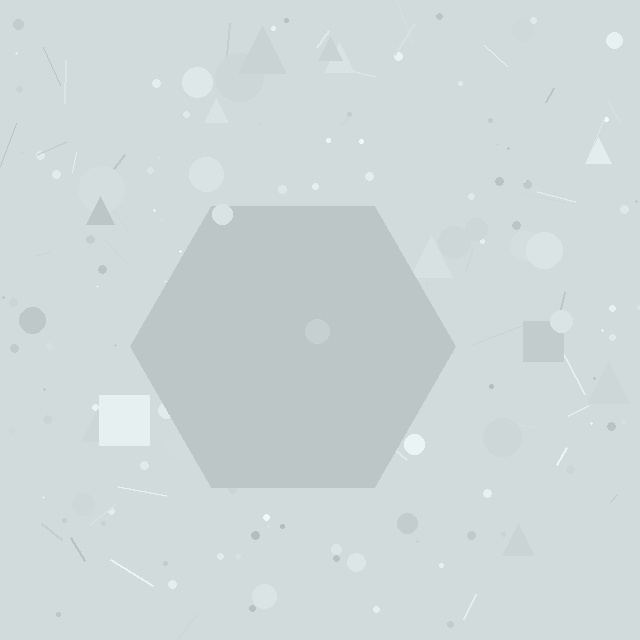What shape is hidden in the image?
A hexagon is hidden in the image.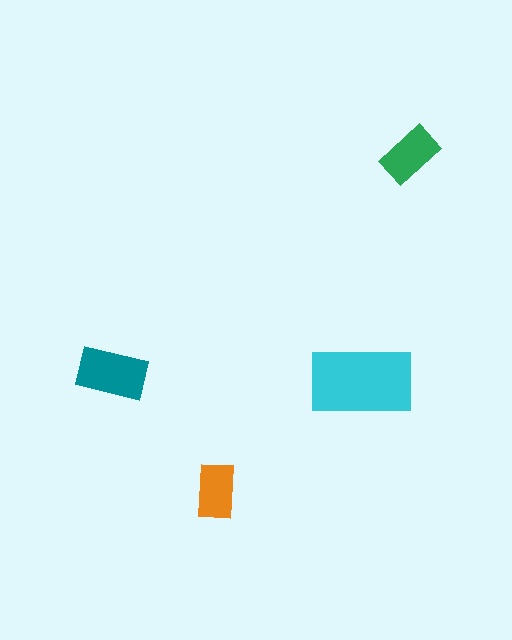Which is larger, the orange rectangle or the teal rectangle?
The teal one.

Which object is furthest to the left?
The teal rectangle is leftmost.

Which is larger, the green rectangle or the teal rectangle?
The teal one.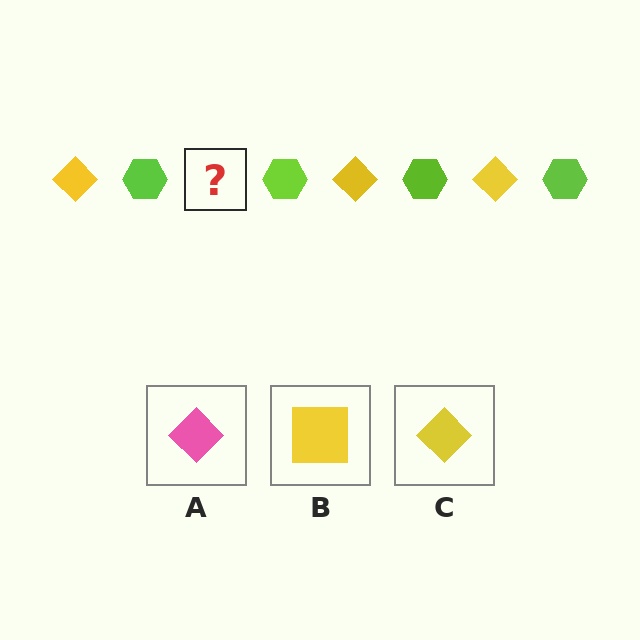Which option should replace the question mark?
Option C.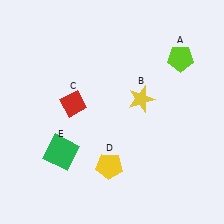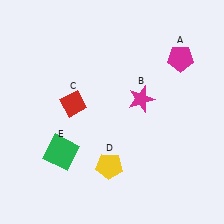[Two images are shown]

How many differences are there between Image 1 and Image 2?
There are 2 differences between the two images.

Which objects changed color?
A changed from lime to magenta. B changed from yellow to magenta.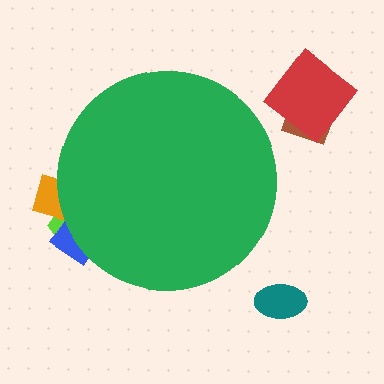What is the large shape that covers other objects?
A green circle.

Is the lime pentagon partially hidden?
Yes, the lime pentagon is partially hidden behind the green circle.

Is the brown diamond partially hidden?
No, the brown diamond is fully visible.